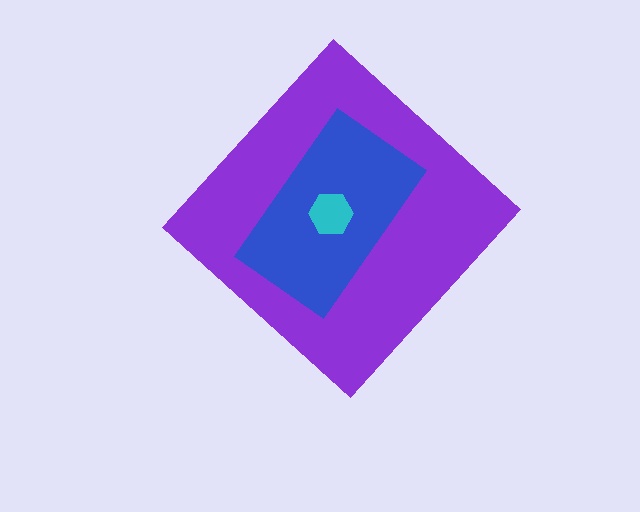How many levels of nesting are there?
3.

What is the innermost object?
The cyan hexagon.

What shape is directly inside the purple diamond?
The blue rectangle.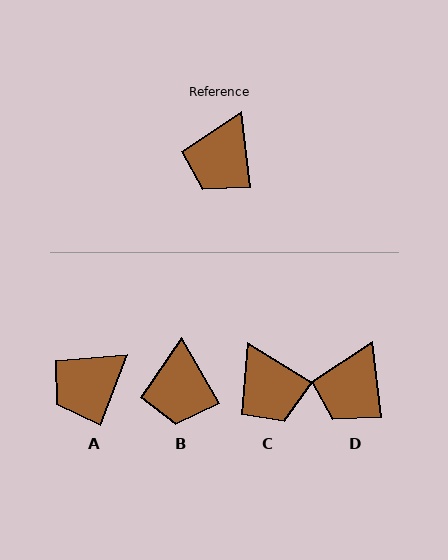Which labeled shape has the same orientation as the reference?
D.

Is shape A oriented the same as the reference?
No, it is off by about 28 degrees.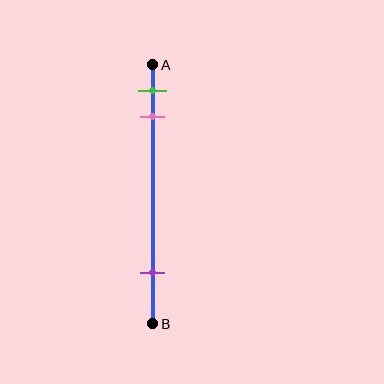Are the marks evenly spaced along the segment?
No, the marks are not evenly spaced.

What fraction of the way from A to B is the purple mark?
The purple mark is approximately 80% (0.8) of the way from A to B.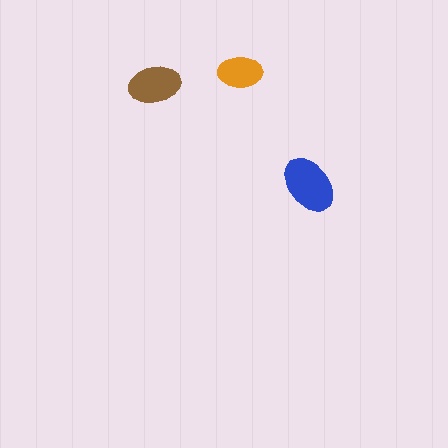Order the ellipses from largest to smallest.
the blue one, the brown one, the orange one.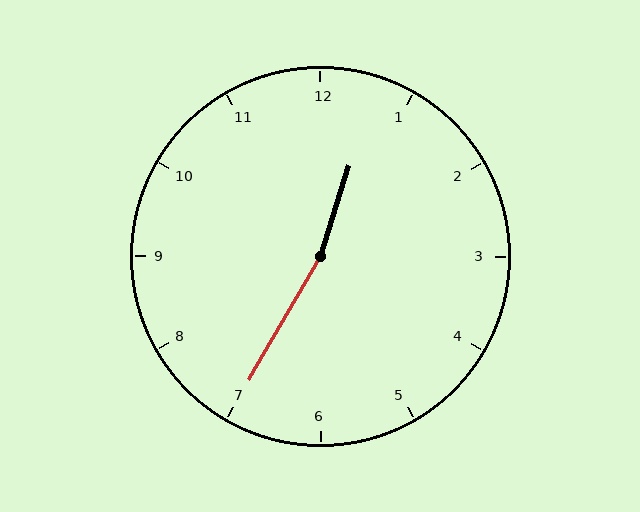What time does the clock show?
12:35.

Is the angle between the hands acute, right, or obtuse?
It is obtuse.